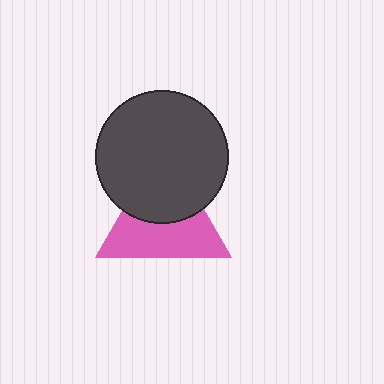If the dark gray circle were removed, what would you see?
You would see the complete pink triangle.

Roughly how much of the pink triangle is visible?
About half of it is visible (roughly 54%).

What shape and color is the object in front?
The object in front is a dark gray circle.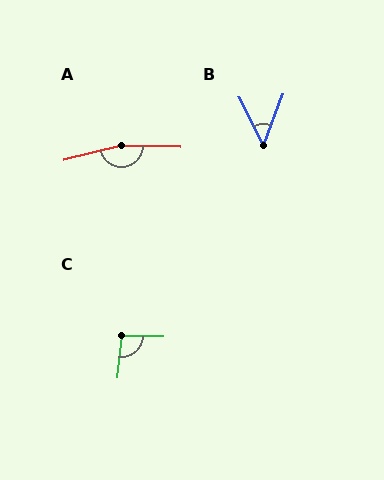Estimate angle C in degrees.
Approximately 95 degrees.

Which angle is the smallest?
B, at approximately 48 degrees.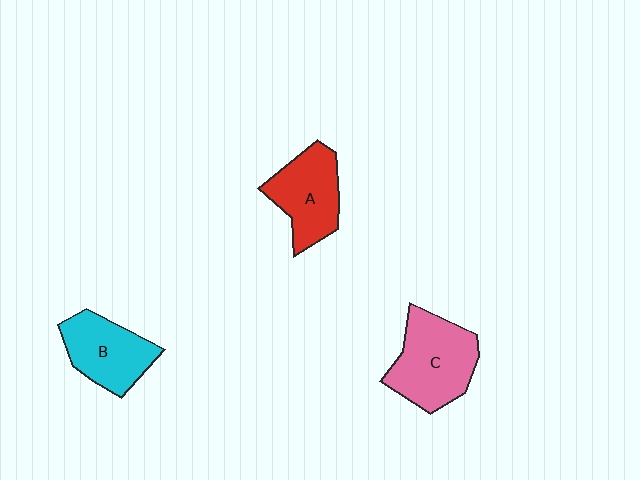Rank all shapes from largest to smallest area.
From largest to smallest: C (pink), A (red), B (cyan).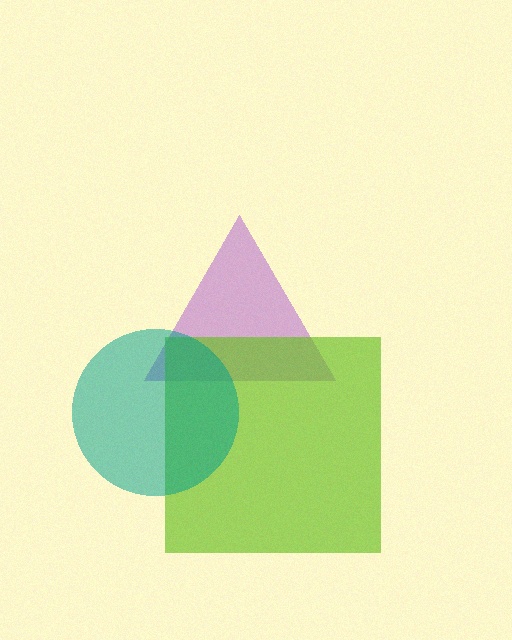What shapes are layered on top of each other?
The layered shapes are: a purple triangle, a lime square, a teal circle.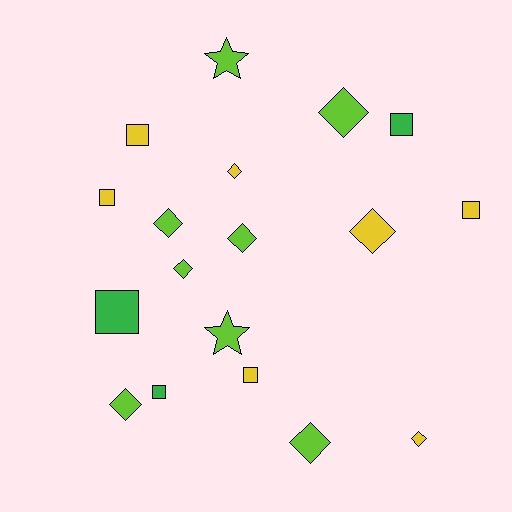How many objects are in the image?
There are 18 objects.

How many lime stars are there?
There are 2 lime stars.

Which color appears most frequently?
Lime, with 8 objects.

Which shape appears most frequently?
Diamond, with 9 objects.